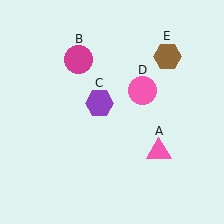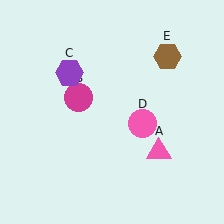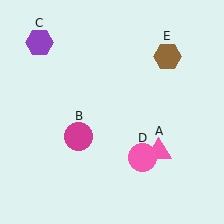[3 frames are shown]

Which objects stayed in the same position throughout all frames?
Pink triangle (object A) and brown hexagon (object E) remained stationary.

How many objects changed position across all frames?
3 objects changed position: magenta circle (object B), purple hexagon (object C), pink circle (object D).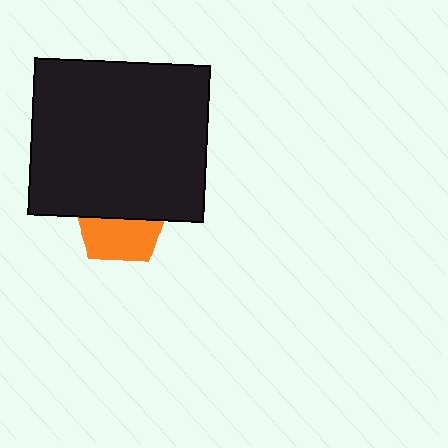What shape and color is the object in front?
The object in front is a black rectangle.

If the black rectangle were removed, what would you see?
You would see the complete orange pentagon.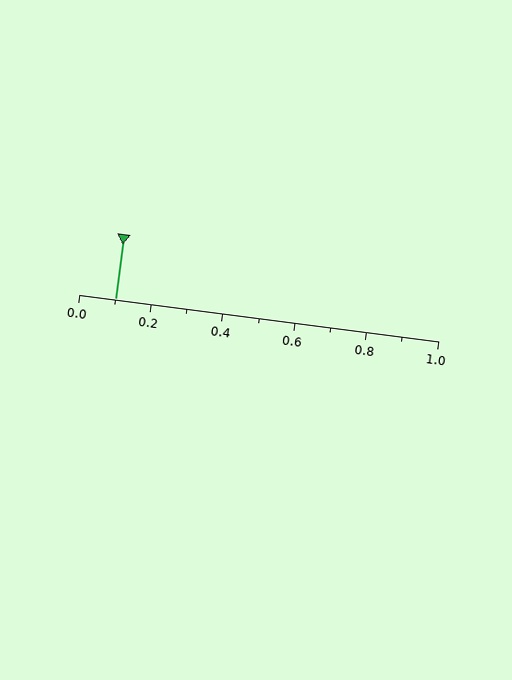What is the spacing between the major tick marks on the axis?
The major ticks are spaced 0.2 apart.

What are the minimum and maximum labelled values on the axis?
The axis runs from 0.0 to 1.0.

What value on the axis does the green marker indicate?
The marker indicates approximately 0.1.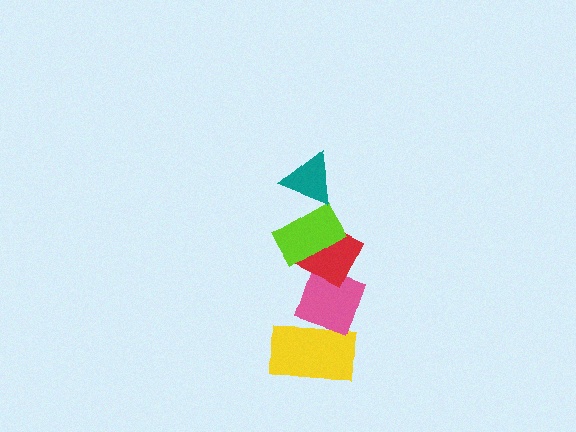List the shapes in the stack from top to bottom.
From top to bottom: the teal triangle, the lime rectangle, the red diamond, the pink diamond, the yellow rectangle.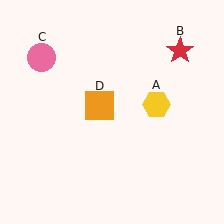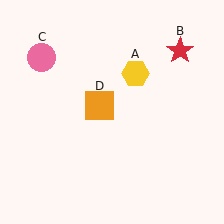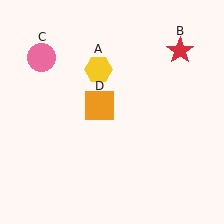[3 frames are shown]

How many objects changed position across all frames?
1 object changed position: yellow hexagon (object A).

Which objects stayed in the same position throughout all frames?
Red star (object B) and pink circle (object C) and orange square (object D) remained stationary.